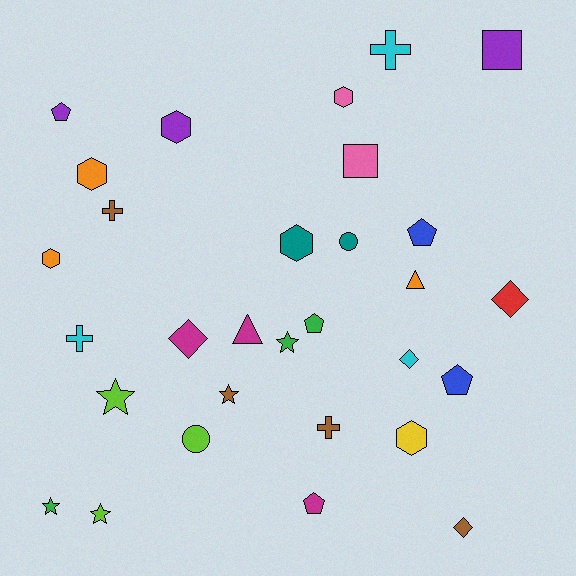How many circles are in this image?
There are 2 circles.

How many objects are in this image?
There are 30 objects.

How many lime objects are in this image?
There are 3 lime objects.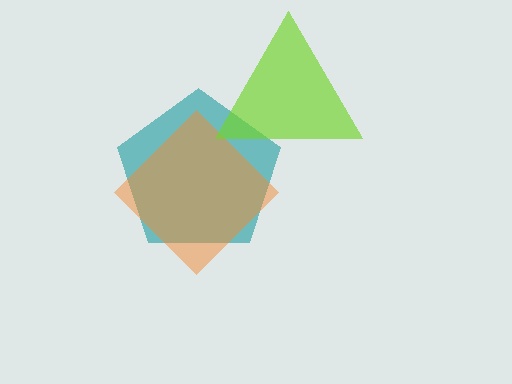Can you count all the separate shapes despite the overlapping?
Yes, there are 3 separate shapes.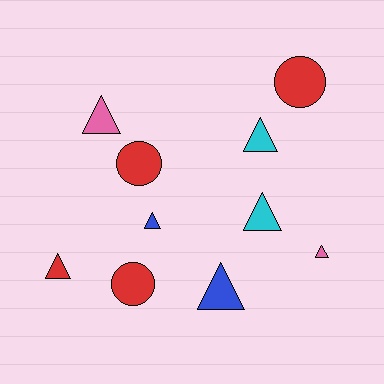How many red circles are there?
There are 3 red circles.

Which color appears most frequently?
Red, with 4 objects.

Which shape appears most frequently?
Triangle, with 7 objects.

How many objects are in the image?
There are 10 objects.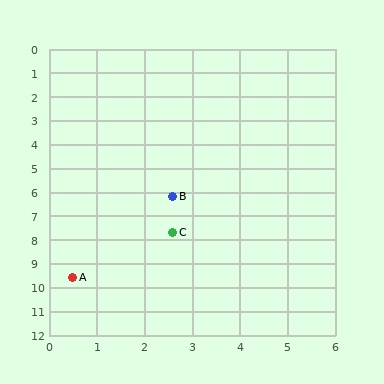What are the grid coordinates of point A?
Point A is at approximately (0.5, 9.6).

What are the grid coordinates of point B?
Point B is at approximately (2.6, 6.2).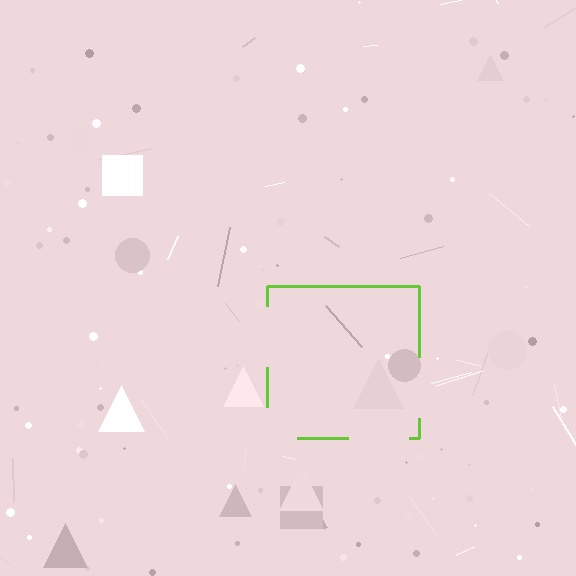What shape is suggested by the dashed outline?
The dashed outline suggests a square.